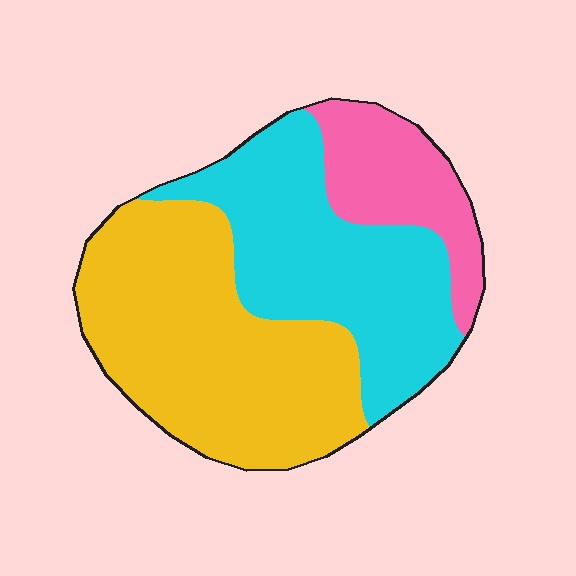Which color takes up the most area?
Yellow, at roughly 45%.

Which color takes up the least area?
Pink, at roughly 15%.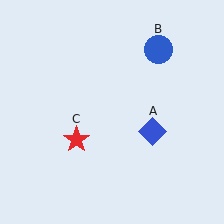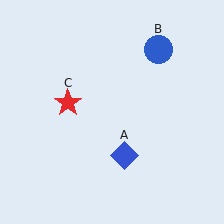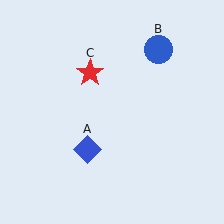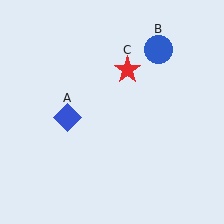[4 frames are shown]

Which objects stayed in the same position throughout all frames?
Blue circle (object B) remained stationary.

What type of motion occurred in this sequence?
The blue diamond (object A), red star (object C) rotated clockwise around the center of the scene.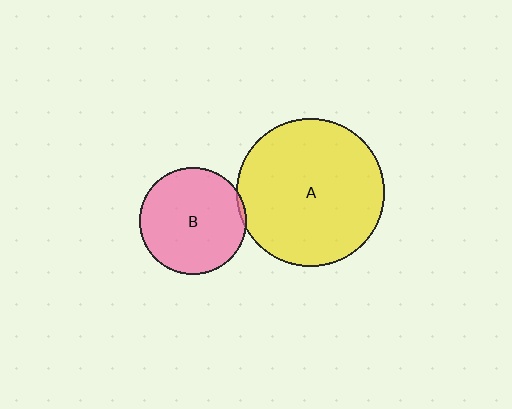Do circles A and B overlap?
Yes.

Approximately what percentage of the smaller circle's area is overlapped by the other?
Approximately 5%.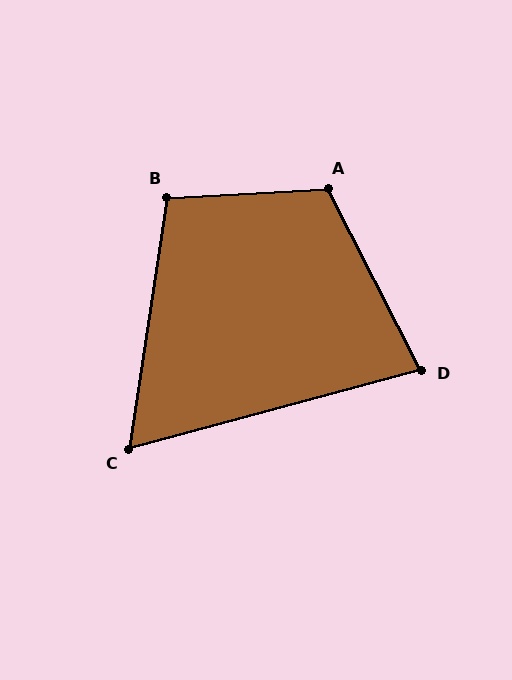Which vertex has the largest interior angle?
A, at approximately 114 degrees.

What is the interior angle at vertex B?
Approximately 102 degrees (obtuse).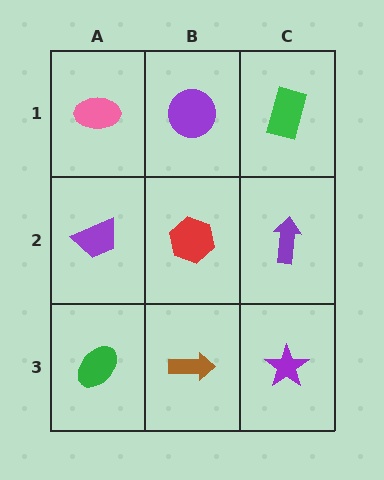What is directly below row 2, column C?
A purple star.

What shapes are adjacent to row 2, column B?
A purple circle (row 1, column B), a brown arrow (row 3, column B), a purple trapezoid (row 2, column A), a purple arrow (row 2, column C).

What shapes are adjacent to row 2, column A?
A pink ellipse (row 1, column A), a green ellipse (row 3, column A), a red hexagon (row 2, column B).